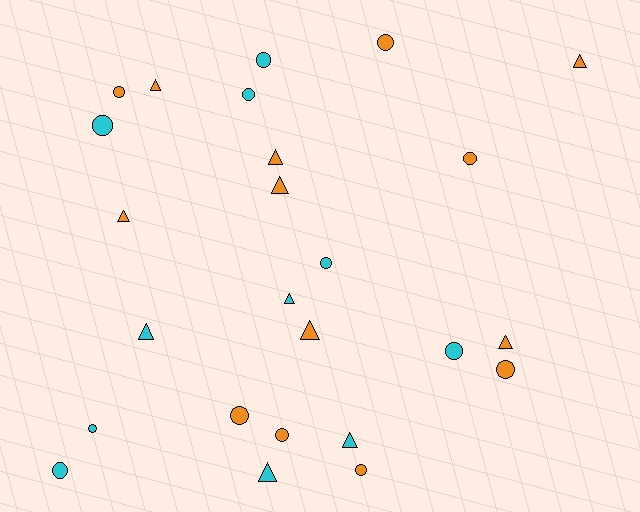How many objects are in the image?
There are 25 objects.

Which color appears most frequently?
Orange, with 14 objects.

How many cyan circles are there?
There are 7 cyan circles.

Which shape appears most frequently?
Circle, with 14 objects.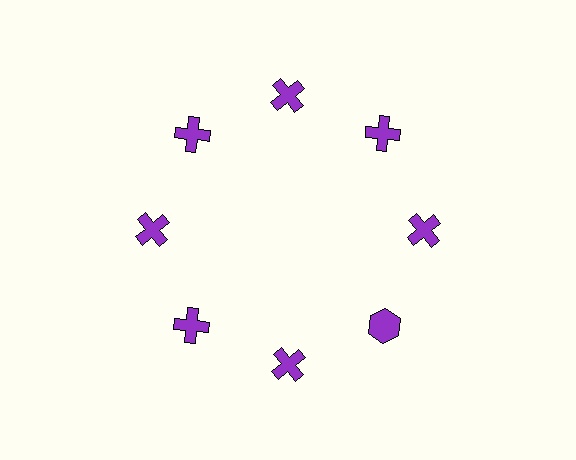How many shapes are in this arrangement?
There are 8 shapes arranged in a ring pattern.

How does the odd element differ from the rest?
It has a different shape: hexagon instead of cross.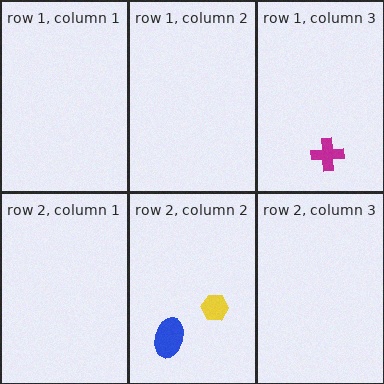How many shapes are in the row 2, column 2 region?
2.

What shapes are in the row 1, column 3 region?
The magenta cross.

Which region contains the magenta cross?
The row 1, column 3 region.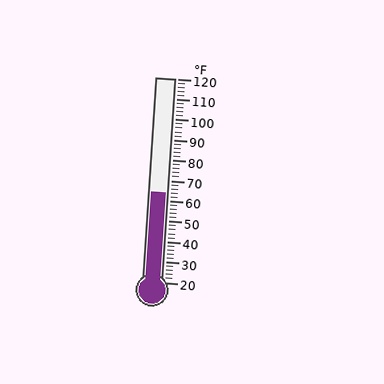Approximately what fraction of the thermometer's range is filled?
The thermometer is filled to approximately 45% of its range.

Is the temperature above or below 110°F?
The temperature is below 110°F.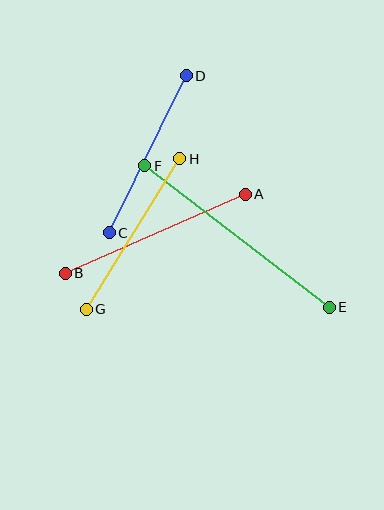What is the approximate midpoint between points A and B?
The midpoint is at approximately (155, 234) pixels.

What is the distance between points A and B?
The distance is approximately 197 pixels.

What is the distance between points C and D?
The distance is approximately 175 pixels.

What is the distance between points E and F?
The distance is approximately 232 pixels.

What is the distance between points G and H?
The distance is approximately 177 pixels.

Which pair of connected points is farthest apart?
Points E and F are farthest apart.